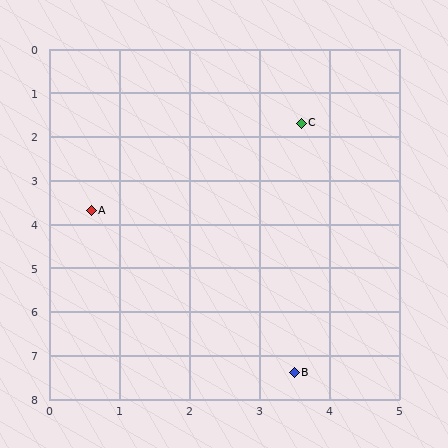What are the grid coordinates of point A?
Point A is at approximately (0.6, 3.7).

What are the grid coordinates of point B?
Point B is at approximately (3.5, 7.4).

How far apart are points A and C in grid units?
Points A and C are about 3.6 grid units apart.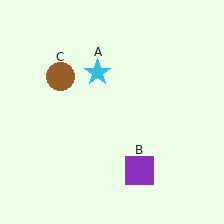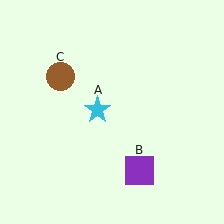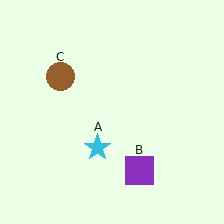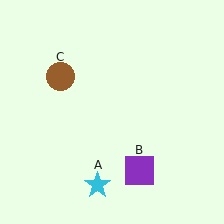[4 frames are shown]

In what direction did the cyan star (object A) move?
The cyan star (object A) moved down.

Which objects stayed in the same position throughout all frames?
Purple square (object B) and brown circle (object C) remained stationary.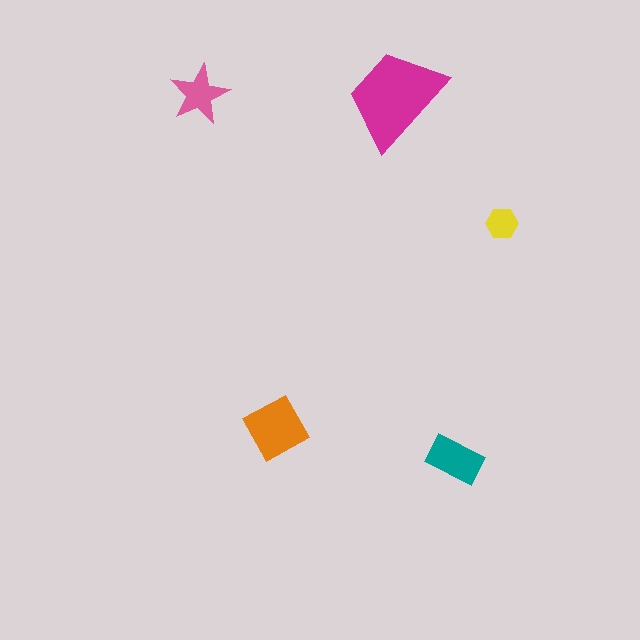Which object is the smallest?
The yellow hexagon.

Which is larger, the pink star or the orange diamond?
The orange diamond.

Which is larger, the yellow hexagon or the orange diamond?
The orange diamond.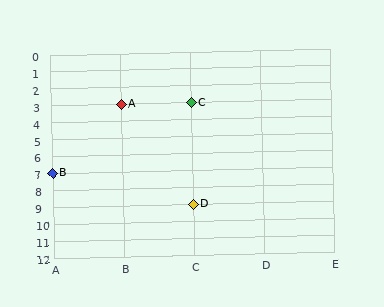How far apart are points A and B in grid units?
Points A and B are 1 column and 4 rows apart (about 4.1 grid units diagonally).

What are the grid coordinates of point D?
Point D is at grid coordinates (C, 9).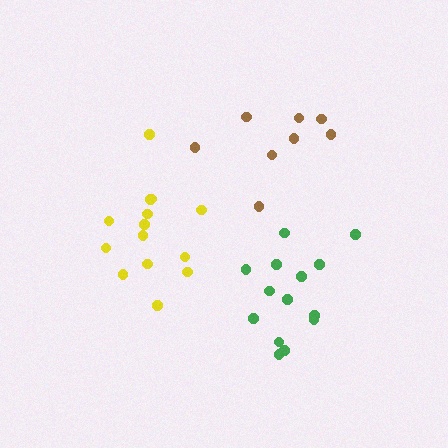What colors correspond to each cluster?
The clusters are colored: yellow, green, brown.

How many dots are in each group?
Group 1: 14 dots, Group 2: 14 dots, Group 3: 8 dots (36 total).